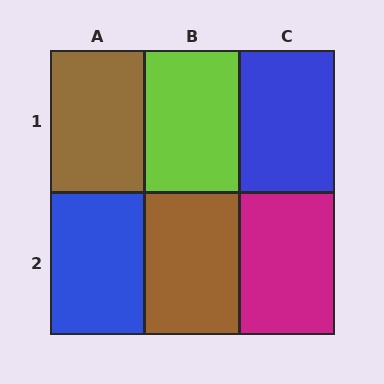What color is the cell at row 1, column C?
Blue.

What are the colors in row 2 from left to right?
Blue, brown, magenta.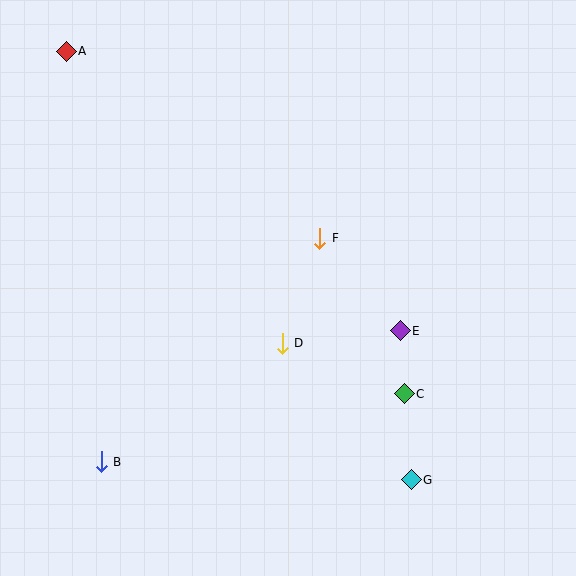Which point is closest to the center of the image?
Point D at (282, 343) is closest to the center.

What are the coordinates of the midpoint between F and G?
The midpoint between F and G is at (365, 359).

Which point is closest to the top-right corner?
Point F is closest to the top-right corner.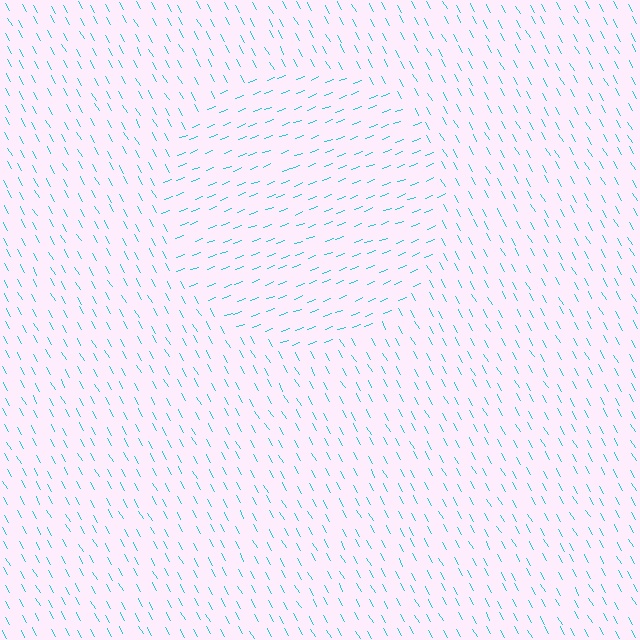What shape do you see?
I see a circle.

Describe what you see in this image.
The image is filled with small cyan line segments. A circle region in the image has lines oriented differently from the surrounding lines, creating a visible texture boundary.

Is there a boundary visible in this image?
Yes, there is a texture boundary formed by a change in line orientation.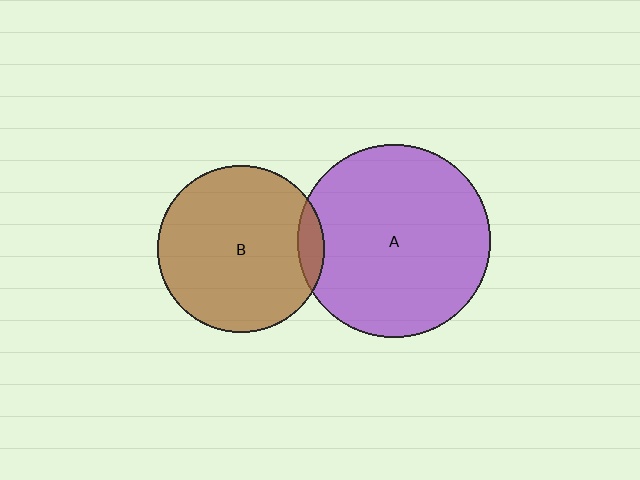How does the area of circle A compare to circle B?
Approximately 1.3 times.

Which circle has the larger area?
Circle A (purple).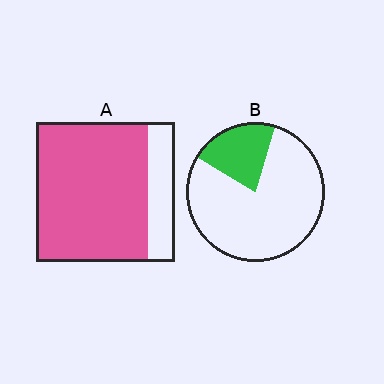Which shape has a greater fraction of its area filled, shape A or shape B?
Shape A.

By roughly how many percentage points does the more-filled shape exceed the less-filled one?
By roughly 60 percentage points (A over B).